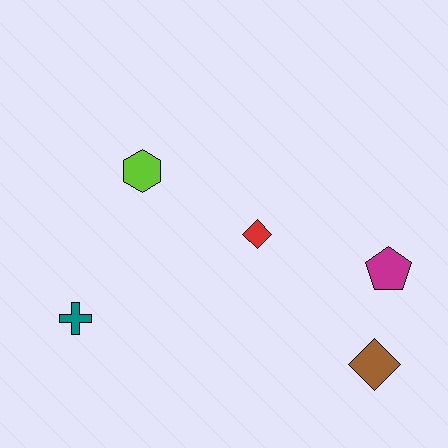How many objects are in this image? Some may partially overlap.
There are 5 objects.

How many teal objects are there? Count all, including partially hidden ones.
There is 1 teal object.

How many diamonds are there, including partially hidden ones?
There are 2 diamonds.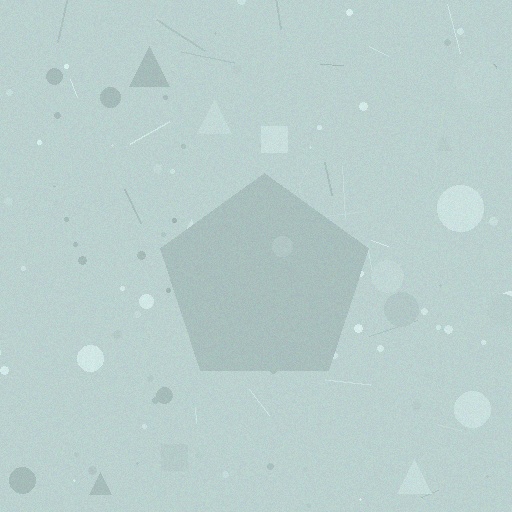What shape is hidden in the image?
A pentagon is hidden in the image.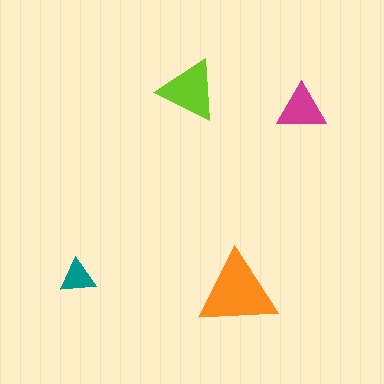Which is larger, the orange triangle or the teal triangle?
The orange one.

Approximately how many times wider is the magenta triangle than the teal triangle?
About 1.5 times wider.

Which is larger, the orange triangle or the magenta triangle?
The orange one.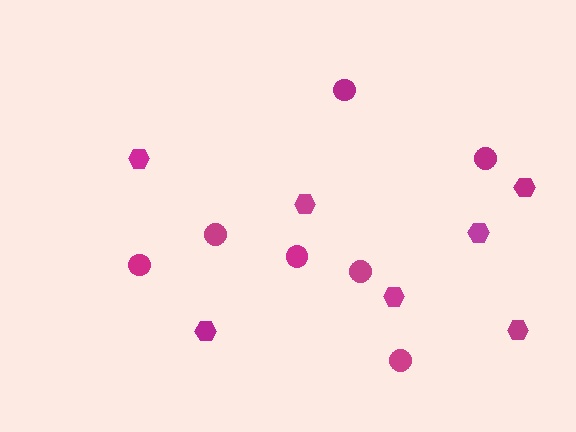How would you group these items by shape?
There are 2 groups: one group of circles (7) and one group of hexagons (7).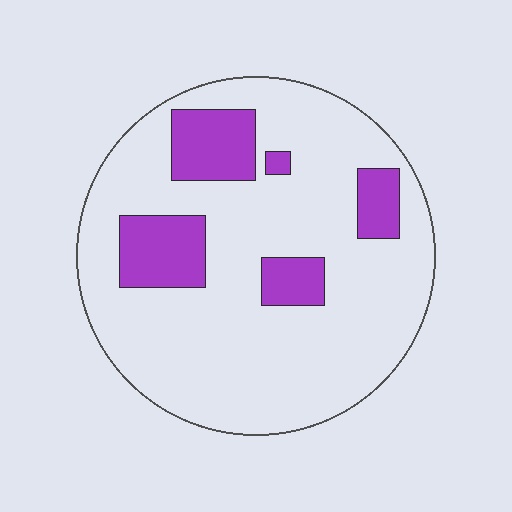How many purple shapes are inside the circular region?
5.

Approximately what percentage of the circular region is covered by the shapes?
Approximately 20%.